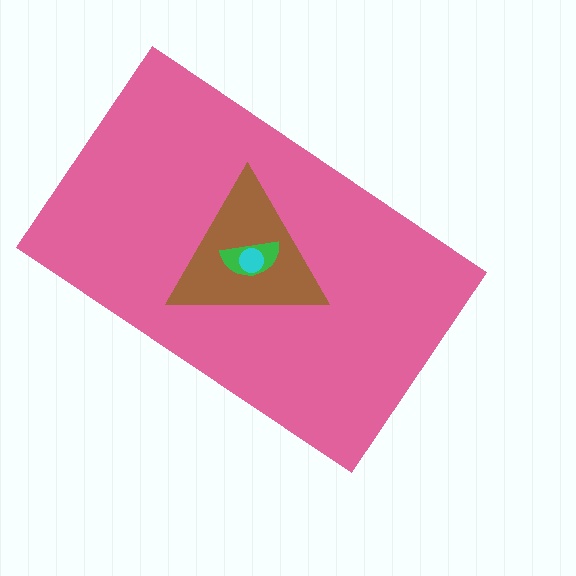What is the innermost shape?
The cyan circle.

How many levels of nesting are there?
4.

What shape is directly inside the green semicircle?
The cyan circle.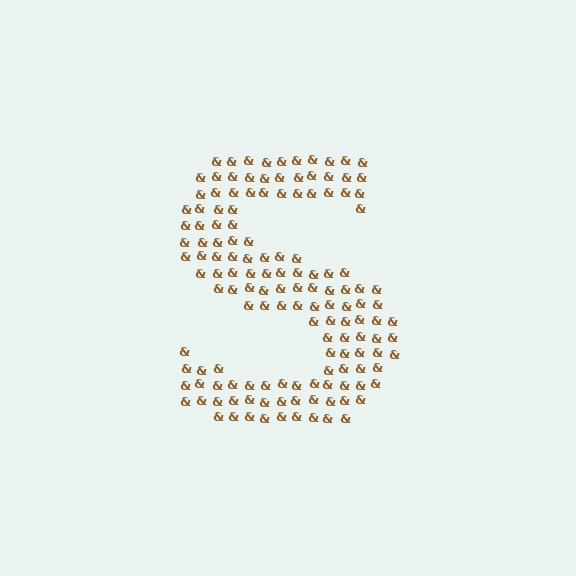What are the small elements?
The small elements are ampersands.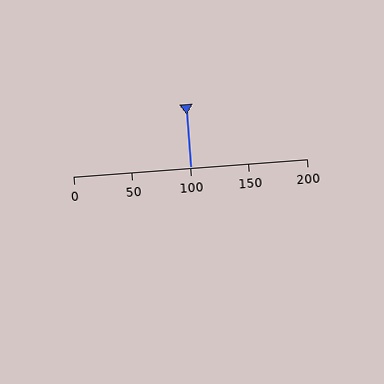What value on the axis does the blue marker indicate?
The marker indicates approximately 100.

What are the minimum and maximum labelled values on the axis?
The axis runs from 0 to 200.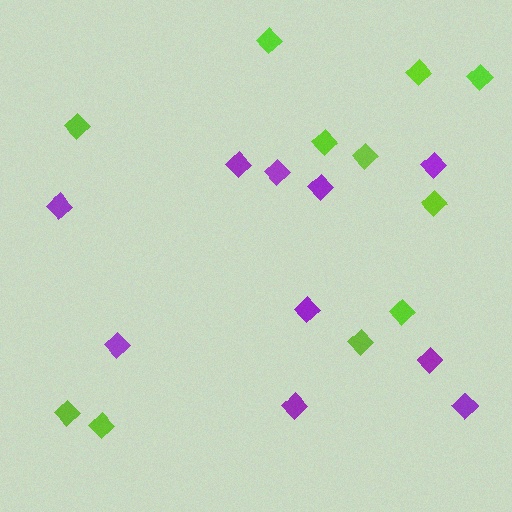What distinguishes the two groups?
There are 2 groups: one group of purple diamonds (10) and one group of lime diamonds (11).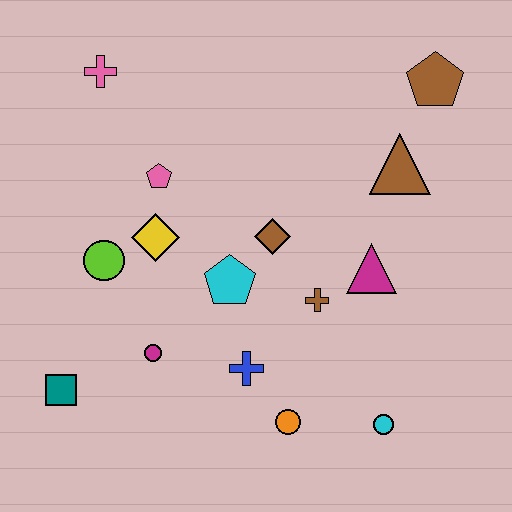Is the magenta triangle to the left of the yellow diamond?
No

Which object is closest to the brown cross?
The magenta triangle is closest to the brown cross.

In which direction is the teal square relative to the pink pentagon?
The teal square is below the pink pentagon.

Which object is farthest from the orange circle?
The pink cross is farthest from the orange circle.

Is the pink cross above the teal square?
Yes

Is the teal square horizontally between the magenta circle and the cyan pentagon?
No